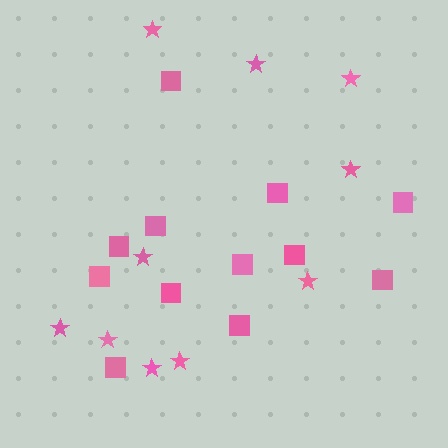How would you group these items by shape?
There are 2 groups: one group of squares (12) and one group of stars (10).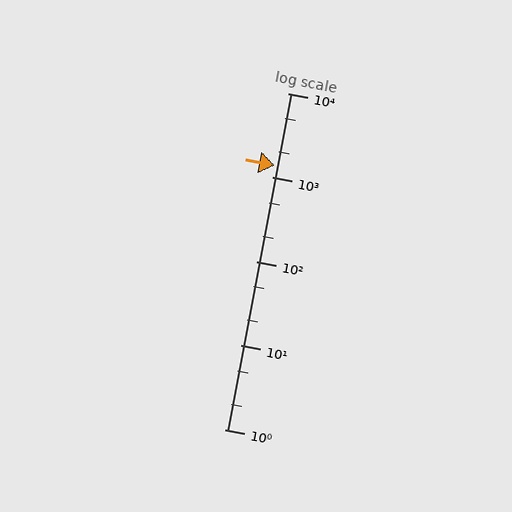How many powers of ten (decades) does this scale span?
The scale spans 4 decades, from 1 to 10000.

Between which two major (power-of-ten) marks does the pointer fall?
The pointer is between 1000 and 10000.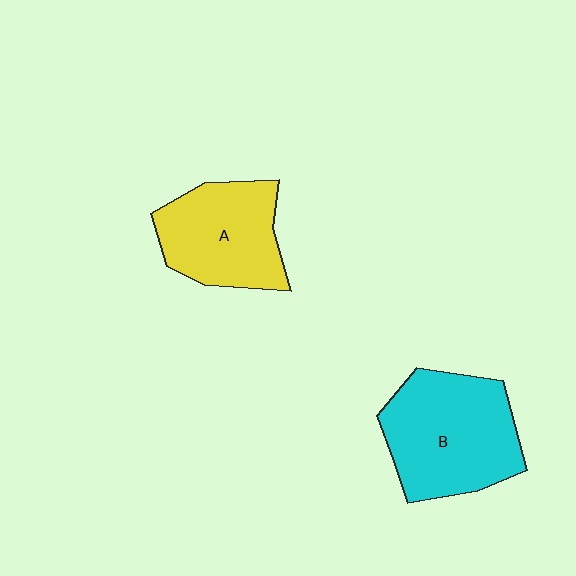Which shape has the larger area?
Shape B (cyan).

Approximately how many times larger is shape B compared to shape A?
Approximately 1.3 times.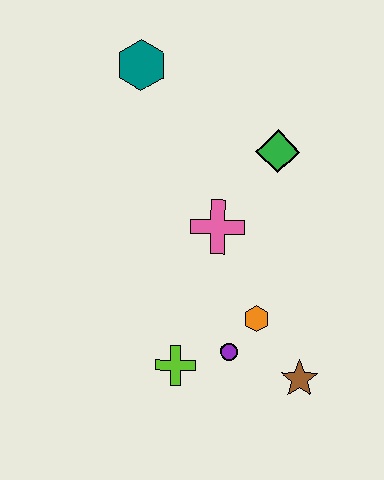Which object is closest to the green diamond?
The pink cross is closest to the green diamond.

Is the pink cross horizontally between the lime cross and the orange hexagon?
Yes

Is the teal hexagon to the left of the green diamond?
Yes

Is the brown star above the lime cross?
No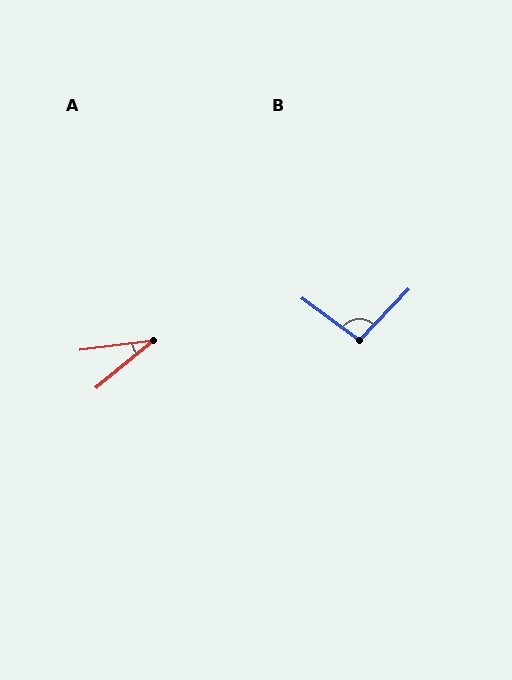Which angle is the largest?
B, at approximately 98 degrees.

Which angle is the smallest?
A, at approximately 32 degrees.